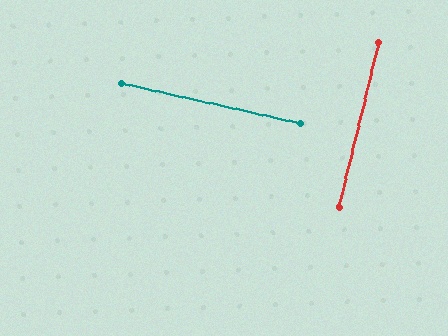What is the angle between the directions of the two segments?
Approximately 89 degrees.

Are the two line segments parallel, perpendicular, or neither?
Perpendicular — they meet at approximately 89°.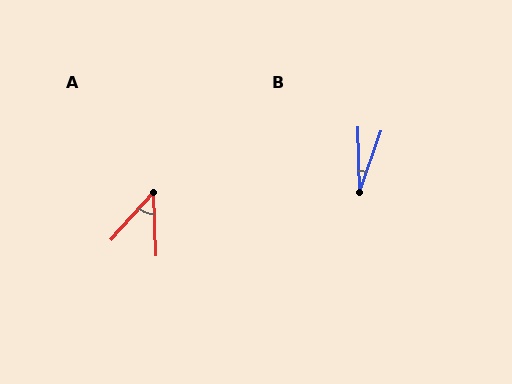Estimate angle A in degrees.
Approximately 44 degrees.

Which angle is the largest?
A, at approximately 44 degrees.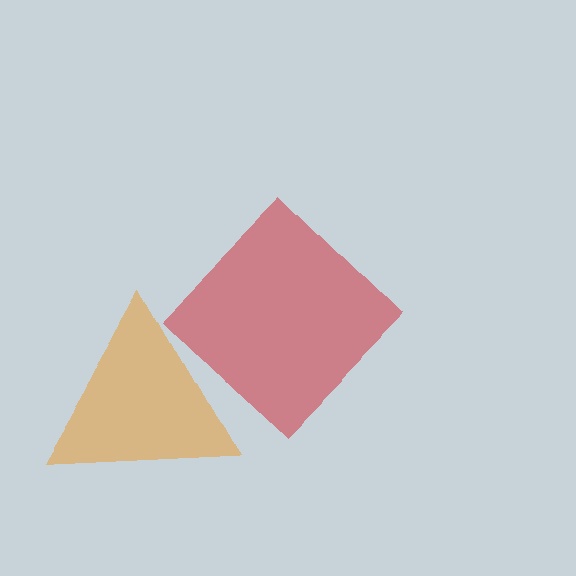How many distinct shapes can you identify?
There are 2 distinct shapes: an orange triangle, a red diamond.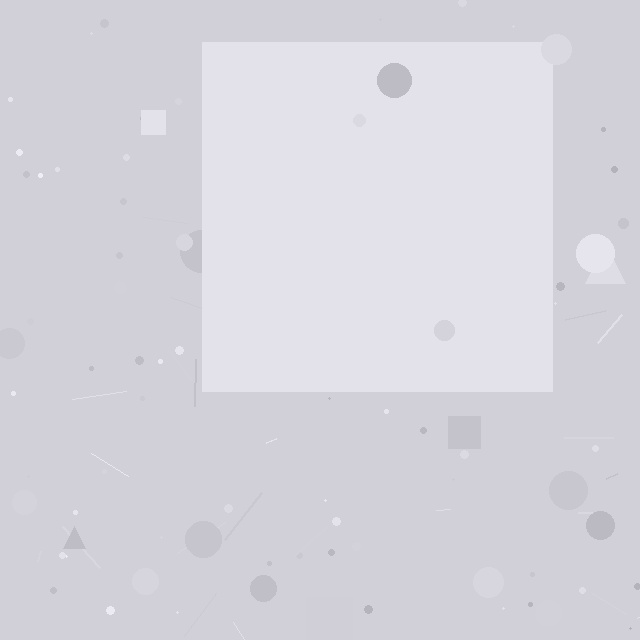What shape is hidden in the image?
A square is hidden in the image.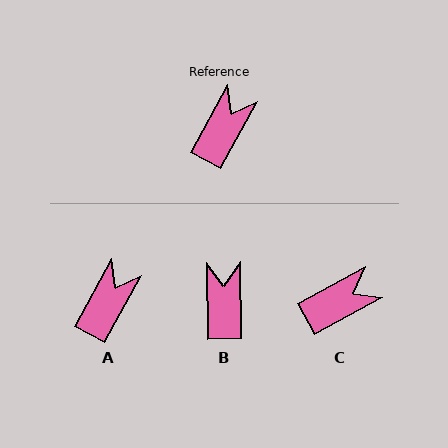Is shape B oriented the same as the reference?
No, it is off by about 29 degrees.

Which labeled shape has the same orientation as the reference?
A.